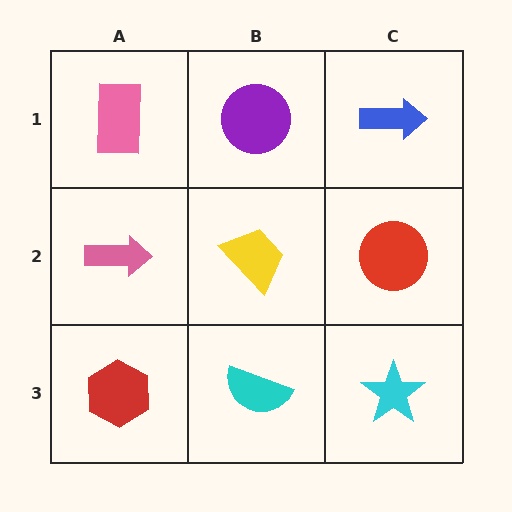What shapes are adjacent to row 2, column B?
A purple circle (row 1, column B), a cyan semicircle (row 3, column B), a pink arrow (row 2, column A), a red circle (row 2, column C).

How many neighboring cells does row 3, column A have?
2.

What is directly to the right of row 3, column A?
A cyan semicircle.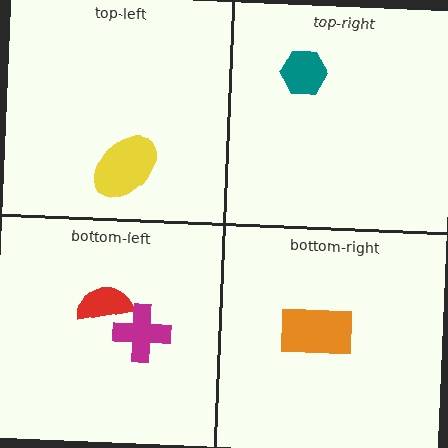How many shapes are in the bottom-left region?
2.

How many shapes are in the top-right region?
1.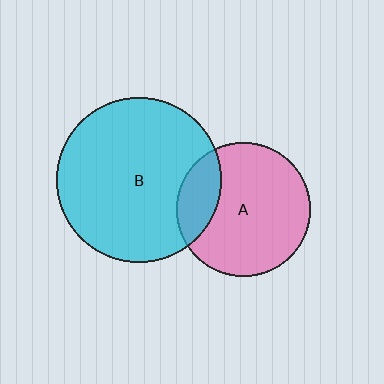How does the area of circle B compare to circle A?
Approximately 1.5 times.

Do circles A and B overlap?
Yes.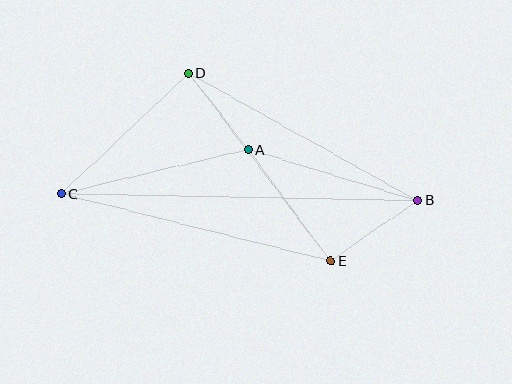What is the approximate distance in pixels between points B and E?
The distance between B and E is approximately 106 pixels.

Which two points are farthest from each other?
Points B and C are farthest from each other.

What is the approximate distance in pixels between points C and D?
The distance between C and D is approximately 176 pixels.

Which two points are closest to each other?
Points A and D are closest to each other.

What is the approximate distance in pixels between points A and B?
The distance between A and B is approximately 177 pixels.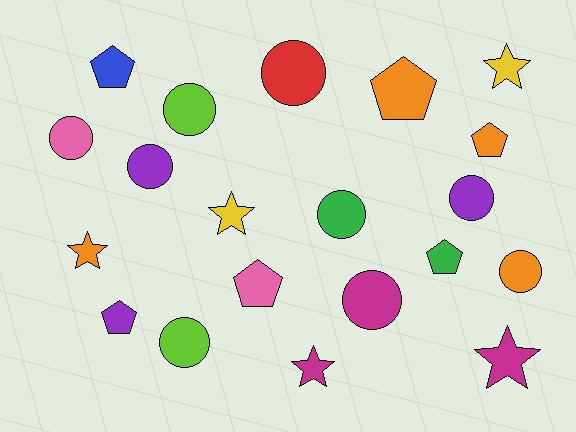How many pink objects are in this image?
There are 2 pink objects.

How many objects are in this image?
There are 20 objects.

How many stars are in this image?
There are 5 stars.